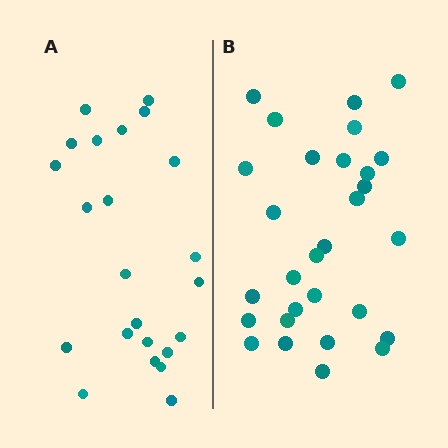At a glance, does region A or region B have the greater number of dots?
Region B (the right region) has more dots.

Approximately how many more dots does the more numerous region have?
Region B has about 6 more dots than region A.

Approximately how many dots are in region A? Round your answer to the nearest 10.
About 20 dots. (The exact count is 23, which rounds to 20.)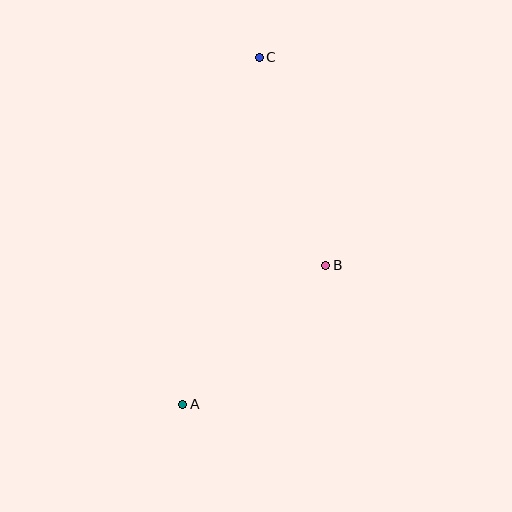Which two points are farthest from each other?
Points A and C are farthest from each other.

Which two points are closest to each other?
Points A and B are closest to each other.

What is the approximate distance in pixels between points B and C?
The distance between B and C is approximately 218 pixels.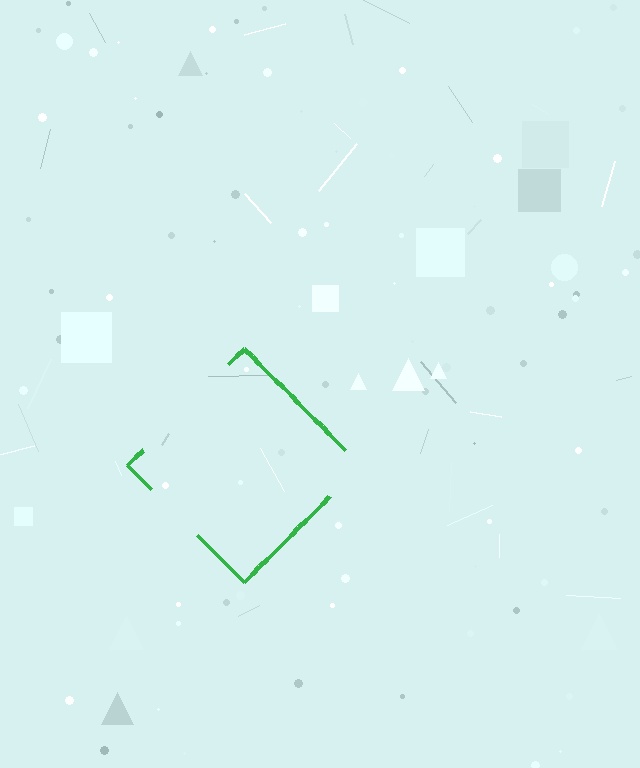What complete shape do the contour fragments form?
The contour fragments form a diamond.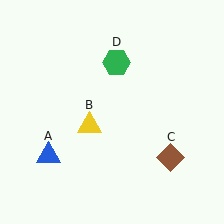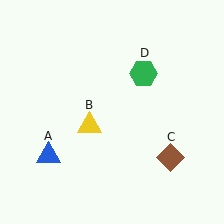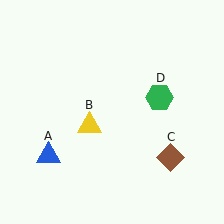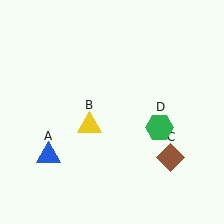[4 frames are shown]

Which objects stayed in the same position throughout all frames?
Blue triangle (object A) and yellow triangle (object B) and brown diamond (object C) remained stationary.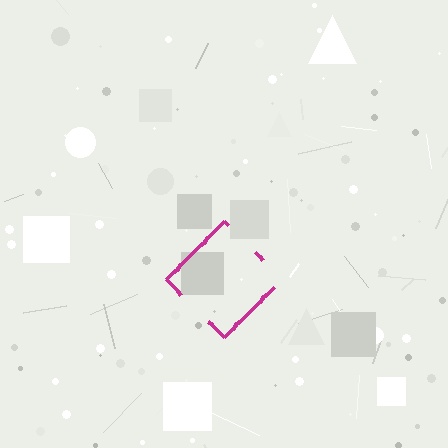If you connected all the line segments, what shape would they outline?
They would outline a diamond.